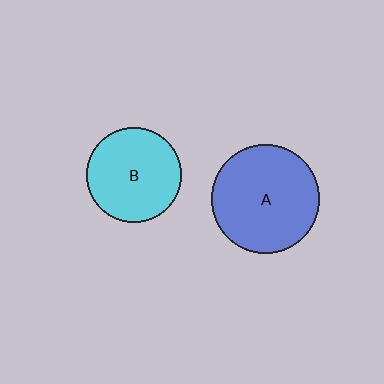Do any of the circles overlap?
No, none of the circles overlap.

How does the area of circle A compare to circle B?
Approximately 1.3 times.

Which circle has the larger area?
Circle A (blue).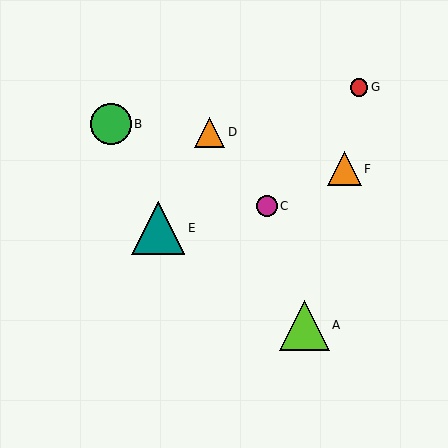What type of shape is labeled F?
Shape F is an orange triangle.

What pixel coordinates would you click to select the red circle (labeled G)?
Click at (359, 88) to select the red circle G.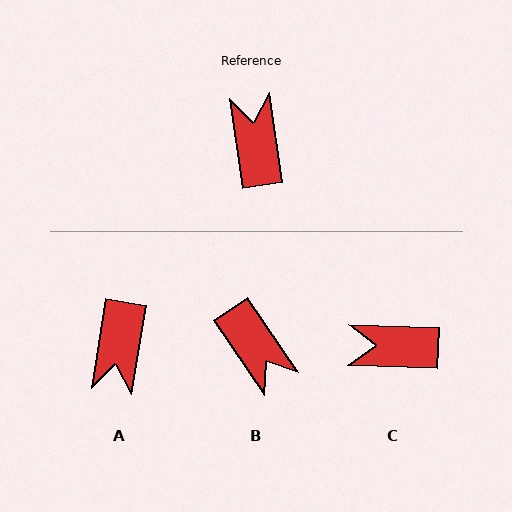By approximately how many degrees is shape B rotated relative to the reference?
Approximately 154 degrees clockwise.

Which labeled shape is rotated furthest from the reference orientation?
A, about 163 degrees away.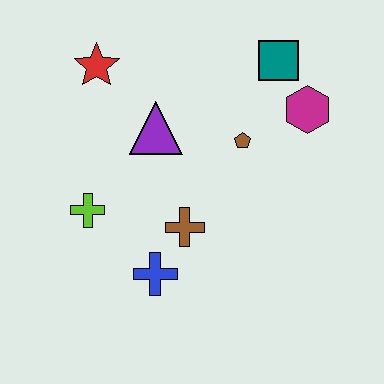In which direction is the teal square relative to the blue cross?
The teal square is above the blue cross.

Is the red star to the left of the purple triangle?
Yes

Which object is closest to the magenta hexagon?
The teal square is closest to the magenta hexagon.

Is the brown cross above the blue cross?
Yes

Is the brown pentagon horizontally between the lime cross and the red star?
No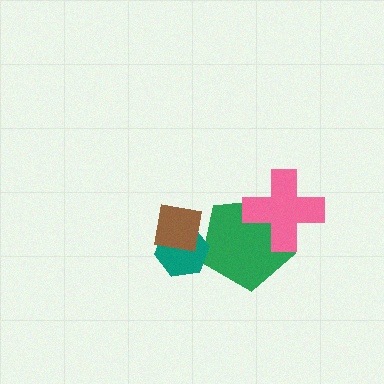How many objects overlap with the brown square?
2 objects overlap with the brown square.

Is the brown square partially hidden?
No, no other shape covers it.